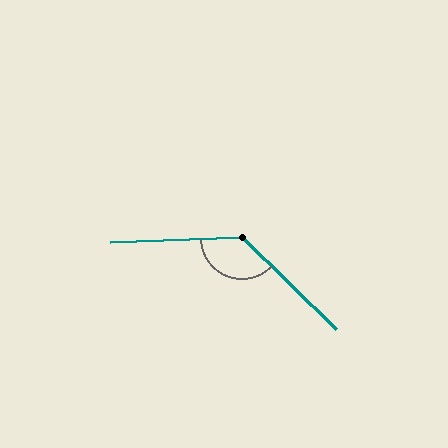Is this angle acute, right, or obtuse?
It is obtuse.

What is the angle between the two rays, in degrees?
Approximately 134 degrees.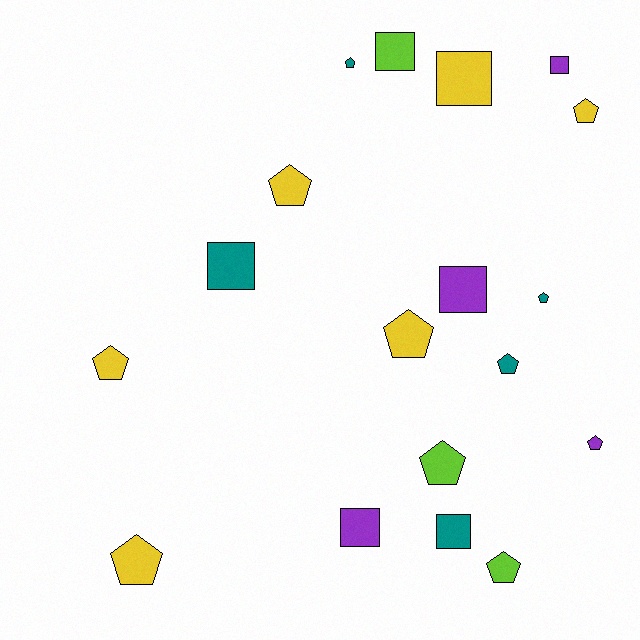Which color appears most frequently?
Yellow, with 6 objects.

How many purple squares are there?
There are 3 purple squares.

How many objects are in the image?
There are 18 objects.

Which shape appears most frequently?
Pentagon, with 11 objects.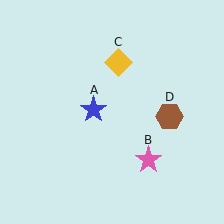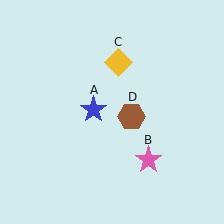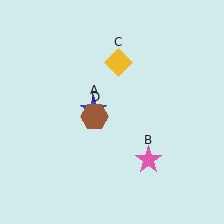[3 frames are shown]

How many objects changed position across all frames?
1 object changed position: brown hexagon (object D).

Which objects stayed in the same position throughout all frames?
Blue star (object A) and pink star (object B) and yellow diamond (object C) remained stationary.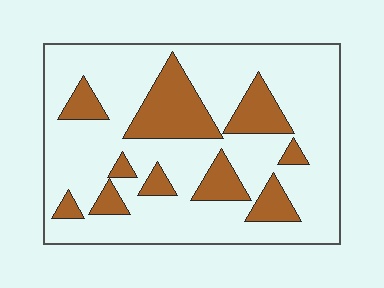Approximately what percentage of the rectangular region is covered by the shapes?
Approximately 25%.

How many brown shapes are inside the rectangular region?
10.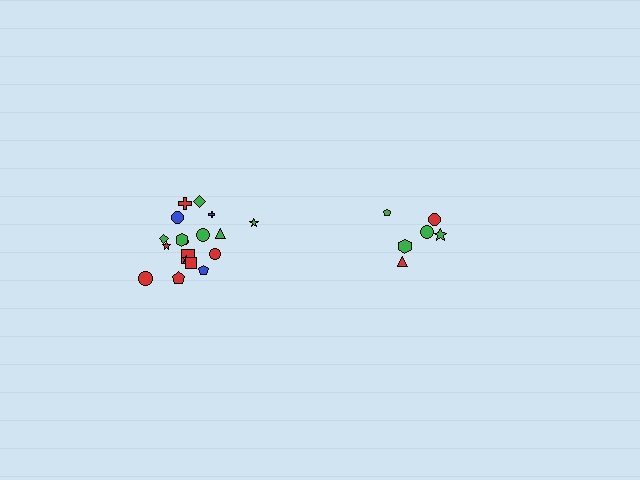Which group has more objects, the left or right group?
The left group.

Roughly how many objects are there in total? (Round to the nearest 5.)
Roughly 25 objects in total.